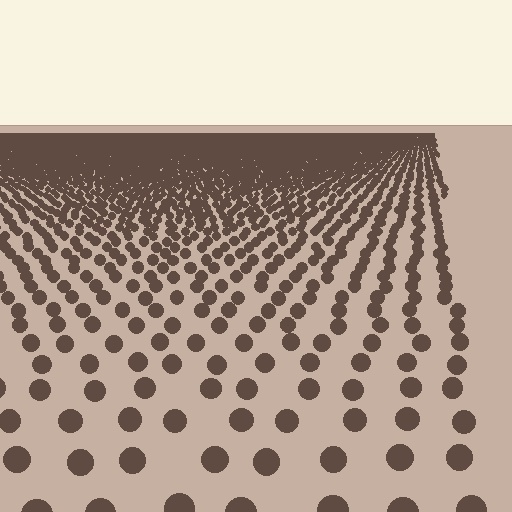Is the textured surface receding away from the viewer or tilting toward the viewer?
The surface is receding away from the viewer. Texture elements get smaller and denser toward the top.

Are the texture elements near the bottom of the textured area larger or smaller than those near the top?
Larger. Near the bottom, elements are closer to the viewer and appear at a bigger on-screen size.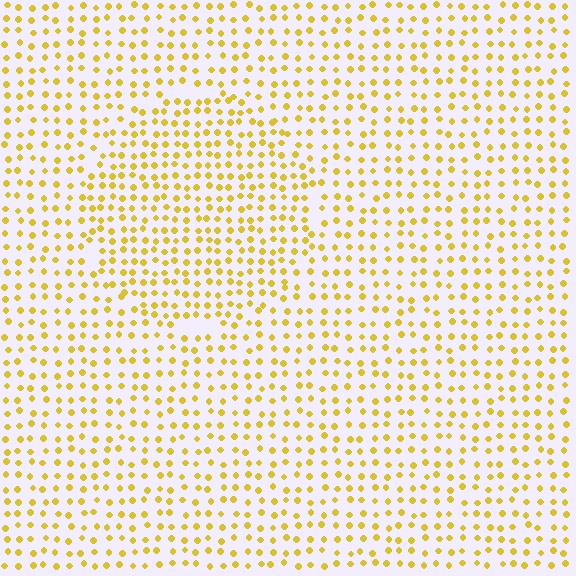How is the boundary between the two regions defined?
The boundary is defined by a change in element density (approximately 1.4x ratio). All elements are the same color, size, and shape.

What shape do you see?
I see a circle.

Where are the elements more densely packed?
The elements are more densely packed inside the circle boundary.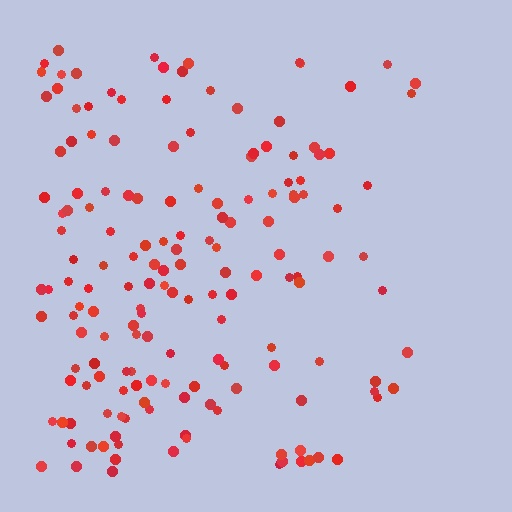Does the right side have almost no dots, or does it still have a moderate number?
Still a moderate number, just noticeably fewer than the left.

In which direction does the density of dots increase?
From right to left, with the left side densest.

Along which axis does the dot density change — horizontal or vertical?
Horizontal.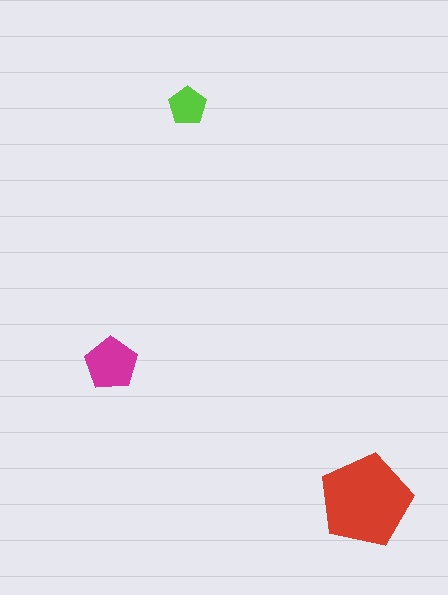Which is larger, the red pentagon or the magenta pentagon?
The red one.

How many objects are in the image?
There are 3 objects in the image.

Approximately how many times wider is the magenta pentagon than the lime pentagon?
About 1.5 times wider.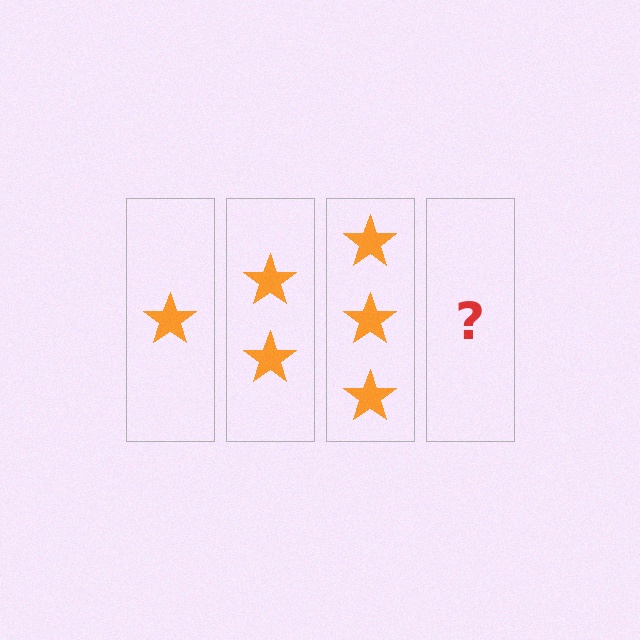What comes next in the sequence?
The next element should be 4 stars.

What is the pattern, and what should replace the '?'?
The pattern is that each step adds one more star. The '?' should be 4 stars.